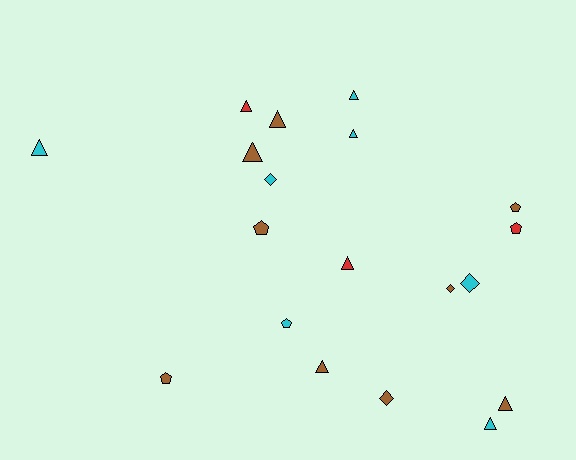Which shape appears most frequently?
Triangle, with 10 objects.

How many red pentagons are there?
There is 1 red pentagon.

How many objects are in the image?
There are 19 objects.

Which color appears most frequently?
Brown, with 9 objects.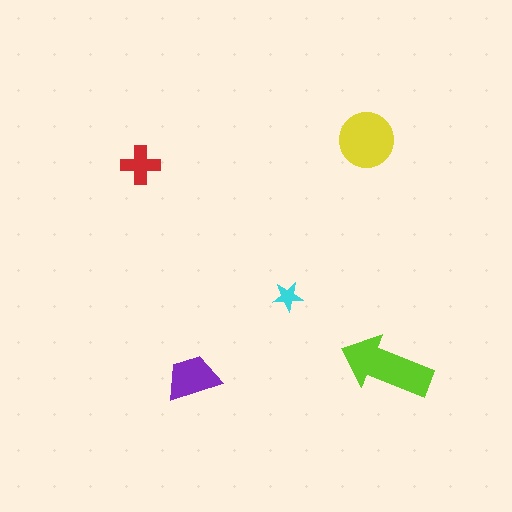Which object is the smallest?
The cyan star.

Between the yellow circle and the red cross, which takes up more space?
The yellow circle.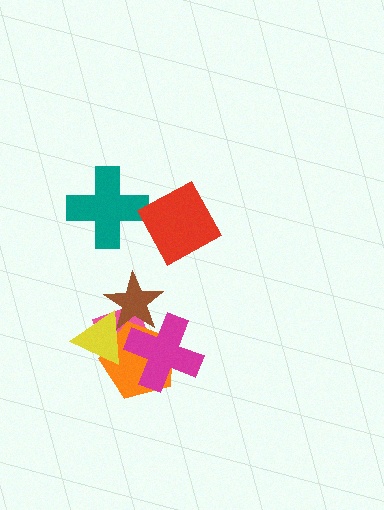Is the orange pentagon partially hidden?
Yes, it is partially covered by another shape.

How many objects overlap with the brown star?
4 objects overlap with the brown star.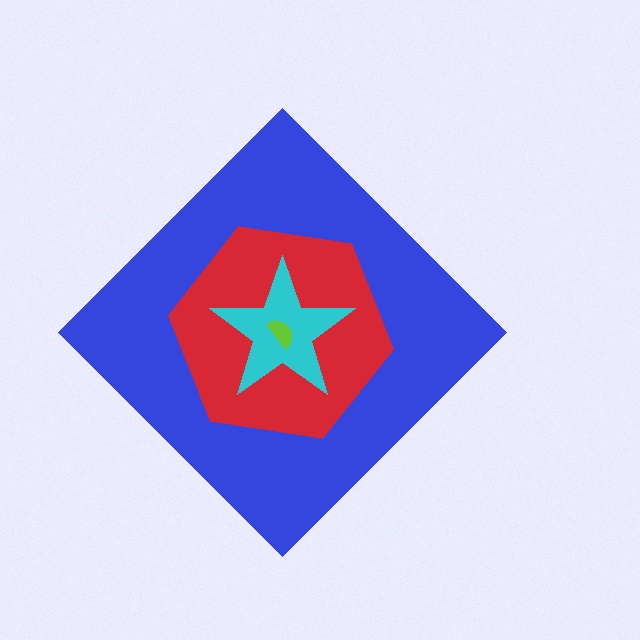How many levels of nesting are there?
4.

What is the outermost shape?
The blue diamond.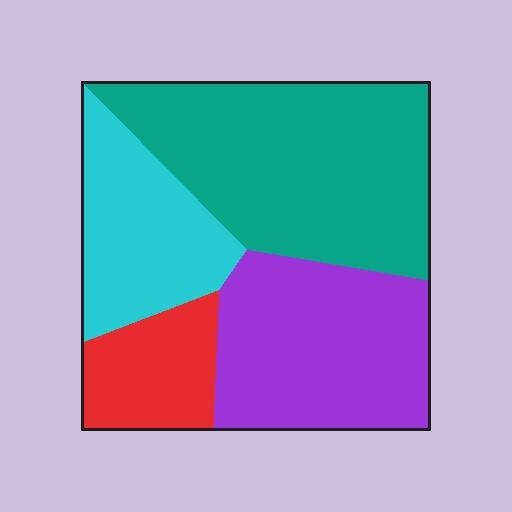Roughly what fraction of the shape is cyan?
Cyan takes up about one fifth (1/5) of the shape.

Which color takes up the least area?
Red, at roughly 15%.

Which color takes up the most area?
Teal, at roughly 40%.